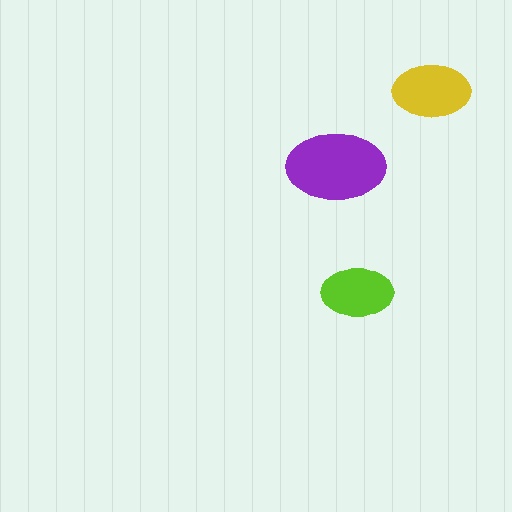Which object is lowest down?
The lime ellipse is bottommost.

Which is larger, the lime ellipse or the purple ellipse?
The purple one.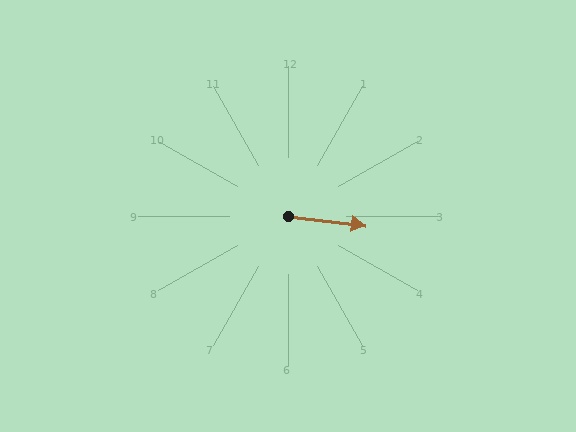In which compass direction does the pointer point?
East.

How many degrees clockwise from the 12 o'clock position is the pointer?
Approximately 97 degrees.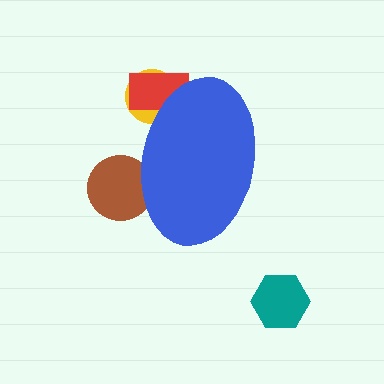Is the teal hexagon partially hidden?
No, the teal hexagon is fully visible.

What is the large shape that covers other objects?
A blue ellipse.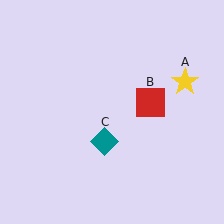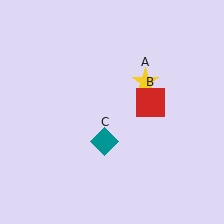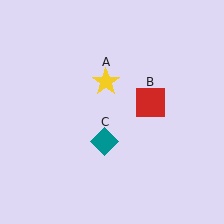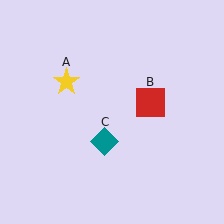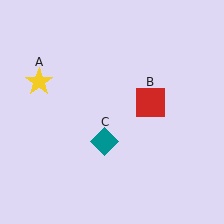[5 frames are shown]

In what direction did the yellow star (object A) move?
The yellow star (object A) moved left.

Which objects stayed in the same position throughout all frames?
Red square (object B) and teal diamond (object C) remained stationary.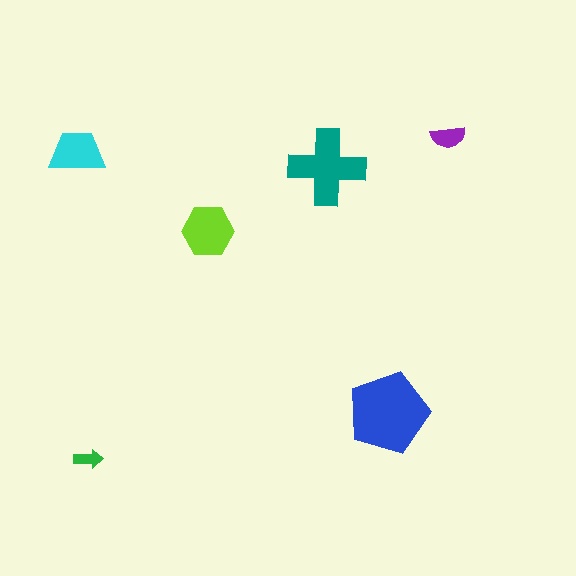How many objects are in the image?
There are 6 objects in the image.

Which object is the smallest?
The green arrow.